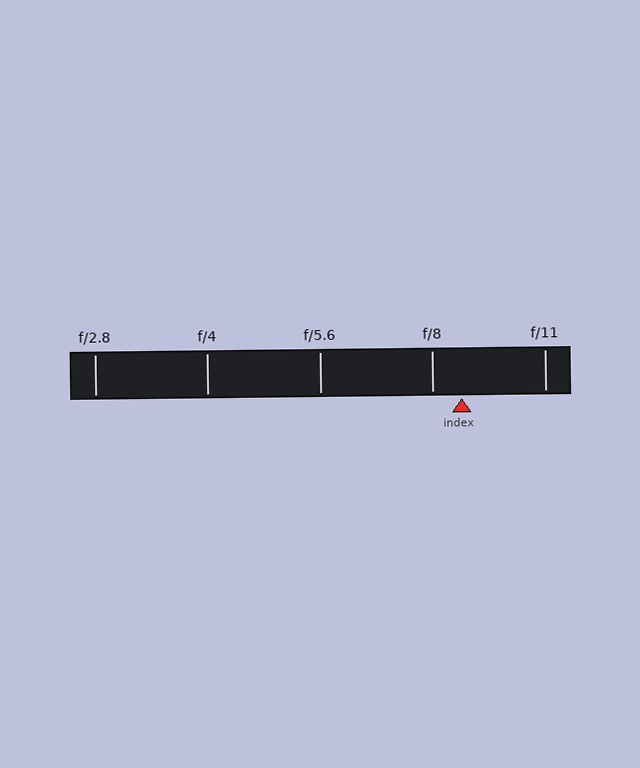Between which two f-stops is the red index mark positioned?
The index mark is between f/8 and f/11.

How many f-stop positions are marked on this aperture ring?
There are 5 f-stop positions marked.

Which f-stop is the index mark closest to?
The index mark is closest to f/8.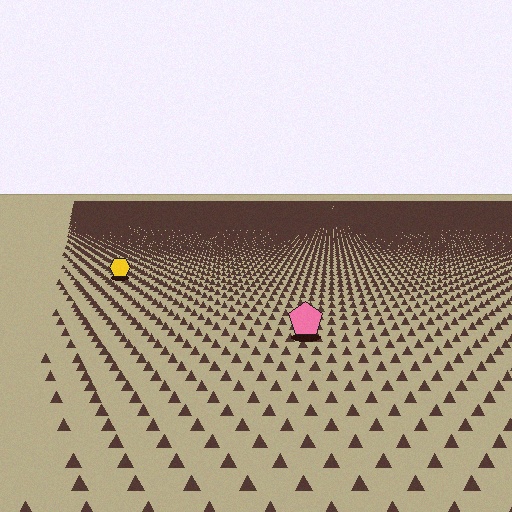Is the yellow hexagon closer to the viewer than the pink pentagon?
No. The pink pentagon is closer — you can tell from the texture gradient: the ground texture is coarser near it.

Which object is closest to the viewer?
The pink pentagon is closest. The texture marks near it are larger and more spread out.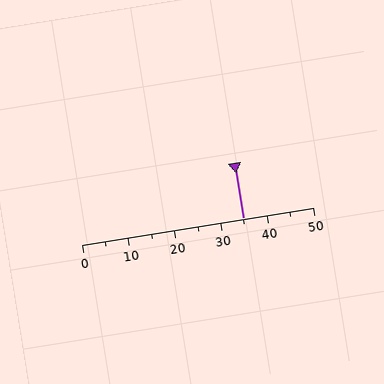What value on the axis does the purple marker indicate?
The marker indicates approximately 35.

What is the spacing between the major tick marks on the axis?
The major ticks are spaced 10 apart.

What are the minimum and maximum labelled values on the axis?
The axis runs from 0 to 50.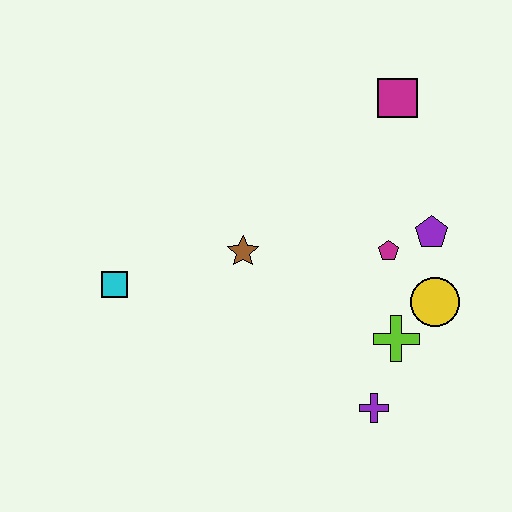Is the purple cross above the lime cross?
No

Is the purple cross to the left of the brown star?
No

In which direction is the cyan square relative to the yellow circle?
The cyan square is to the left of the yellow circle.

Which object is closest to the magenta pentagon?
The purple pentagon is closest to the magenta pentagon.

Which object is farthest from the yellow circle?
The cyan square is farthest from the yellow circle.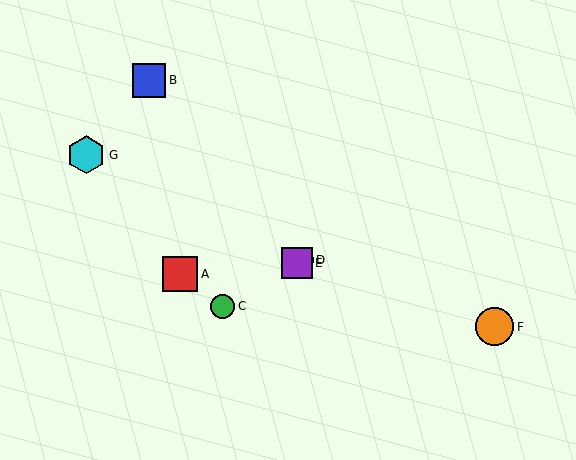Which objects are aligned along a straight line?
Objects C, D, E are aligned along a straight line.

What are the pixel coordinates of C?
Object C is at (222, 306).